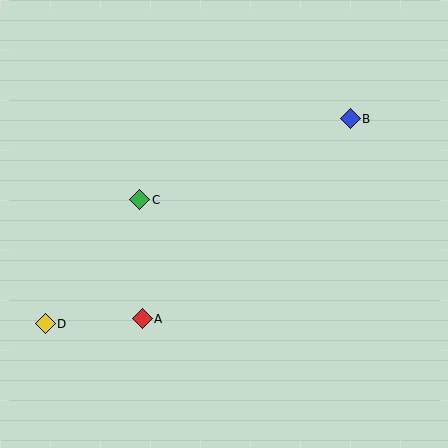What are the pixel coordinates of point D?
Point D is at (45, 324).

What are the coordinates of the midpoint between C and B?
The midpoint between C and B is at (245, 159).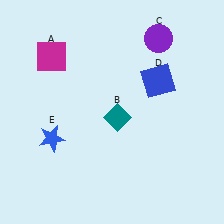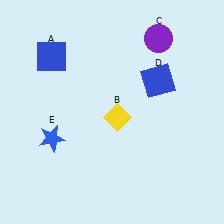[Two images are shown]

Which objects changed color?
A changed from magenta to blue. B changed from teal to yellow.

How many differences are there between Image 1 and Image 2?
There are 2 differences between the two images.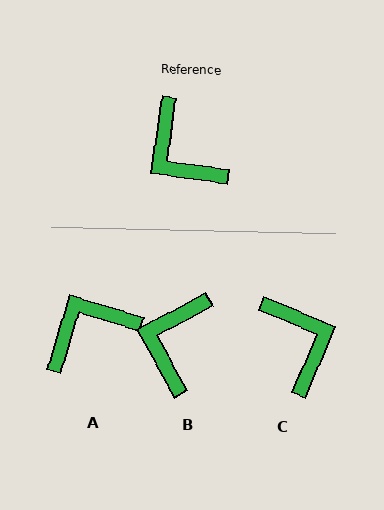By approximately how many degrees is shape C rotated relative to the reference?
Approximately 165 degrees counter-clockwise.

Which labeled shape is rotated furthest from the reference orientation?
C, about 165 degrees away.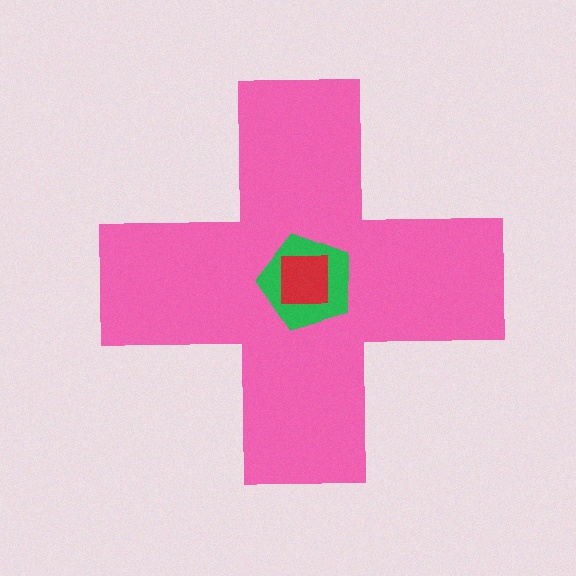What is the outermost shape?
The pink cross.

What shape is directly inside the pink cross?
The green pentagon.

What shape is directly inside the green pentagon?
The red square.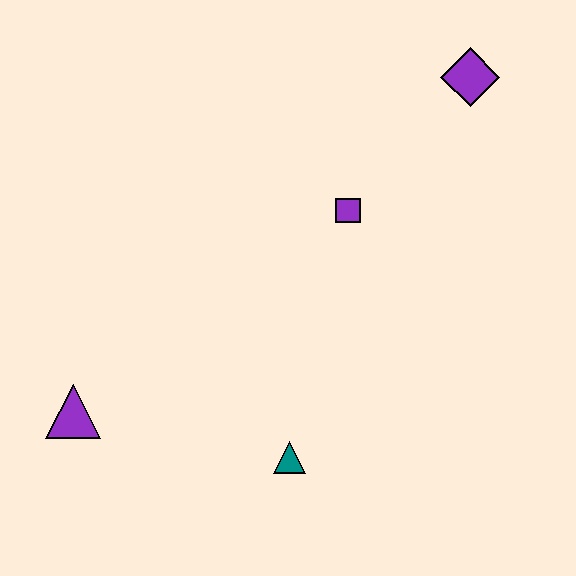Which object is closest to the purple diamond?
The purple square is closest to the purple diamond.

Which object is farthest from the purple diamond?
The purple triangle is farthest from the purple diamond.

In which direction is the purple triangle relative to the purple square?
The purple triangle is to the left of the purple square.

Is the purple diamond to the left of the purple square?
No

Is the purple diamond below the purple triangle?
No